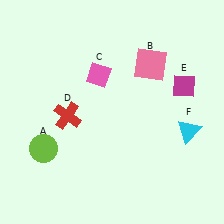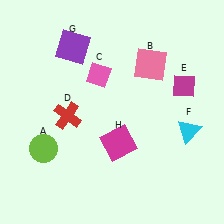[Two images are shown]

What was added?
A purple square (G), a magenta square (H) were added in Image 2.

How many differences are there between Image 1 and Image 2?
There are 2 differences between the two images.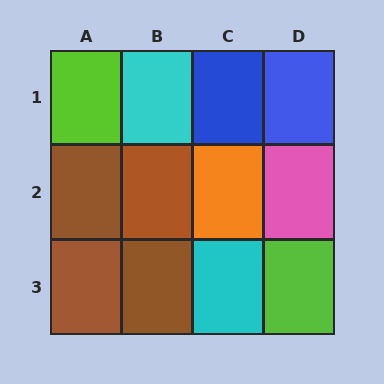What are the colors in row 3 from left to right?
Brown, brown, cyan, lime.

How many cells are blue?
2 cells are blue.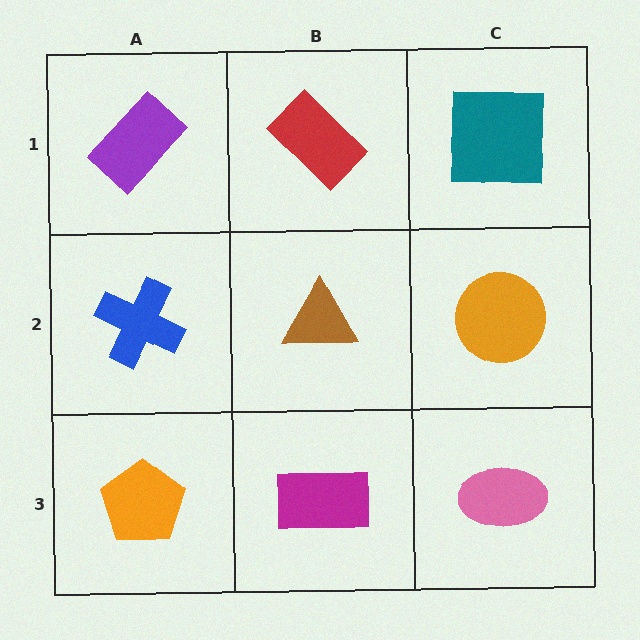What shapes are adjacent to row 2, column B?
A red rectangle (row 1, column B), a magenta rectangle (row 3, column B), a blue cross (row 2, column A), an orange circle (row 2, column C).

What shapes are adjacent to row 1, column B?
A brown triangle (row 2, column B), a purple rectangle (row 1, column A), a teal square (row 1, column C).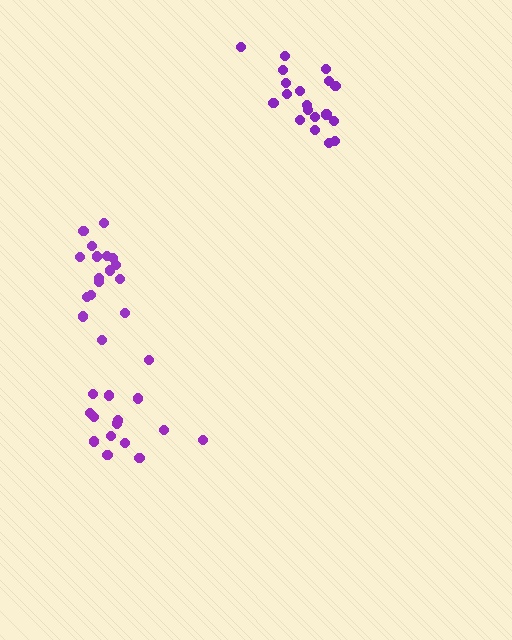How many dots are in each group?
Group 1: 15 dots, Group 2: 20 dots, Group 3: 18 dots (53 total).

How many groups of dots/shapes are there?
There are 3 groups.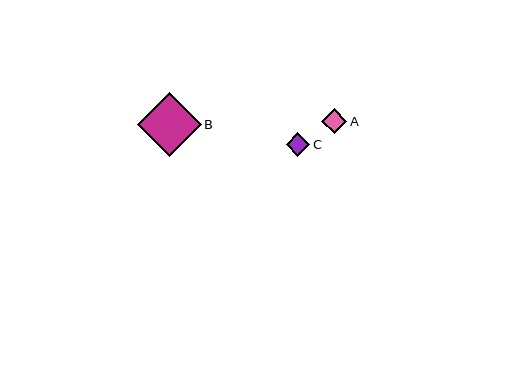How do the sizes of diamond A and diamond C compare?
Diamond A and diamond C are approximately the same size.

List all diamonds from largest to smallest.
From largest to smallest: B, A, C.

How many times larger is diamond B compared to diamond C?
Diamond B is approximately 2.7 times the size of diamond C.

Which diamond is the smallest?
Diamond C is the smallest with a size of approximately 24 pixels.